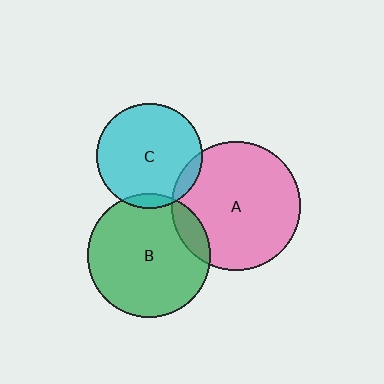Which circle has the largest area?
Circle A (pink).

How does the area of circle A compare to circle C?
Approximately 1.5 times.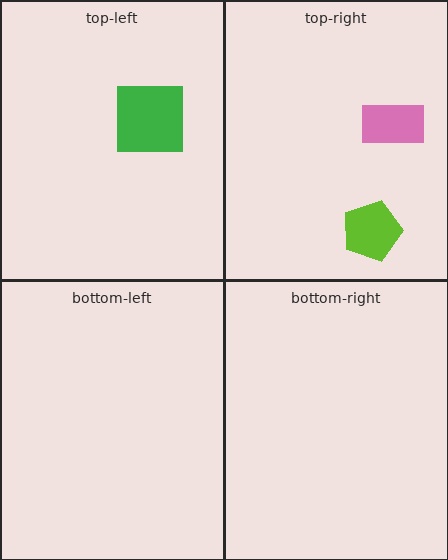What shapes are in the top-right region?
The pink rectangle, the lime pentagon.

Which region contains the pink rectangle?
The top-right region.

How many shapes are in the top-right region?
2.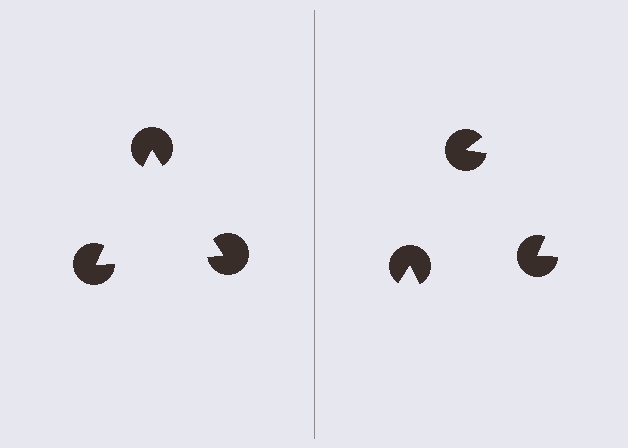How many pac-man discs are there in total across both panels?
6 — 3 on each side.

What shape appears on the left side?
An illusory triangle.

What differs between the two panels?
The pac-man discs are positioned identically on both sides; only the wedge orientations differ. On the left they align to a triangle; on the right they are misaligned.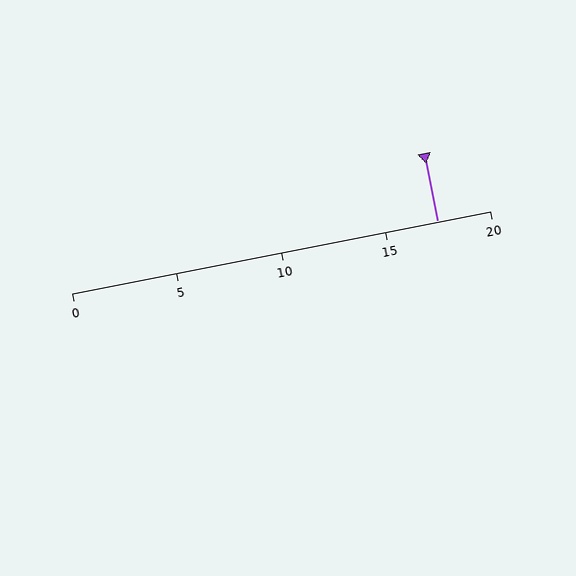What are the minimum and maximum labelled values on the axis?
The axis runs from 0 to 20.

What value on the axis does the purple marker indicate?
The marker indicates approximately 17.5.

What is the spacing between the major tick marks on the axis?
The major ticks are spaced 5 apart.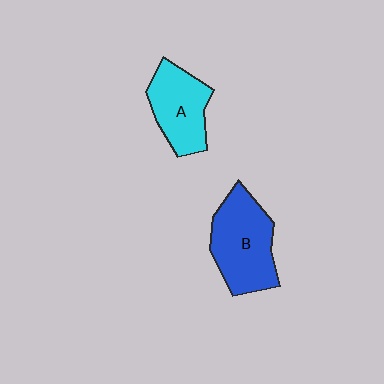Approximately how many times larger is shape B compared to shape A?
Approximately 1.3 times.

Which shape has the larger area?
Shape B (blue).